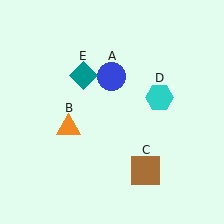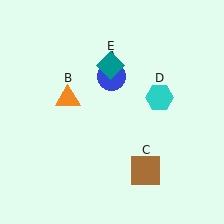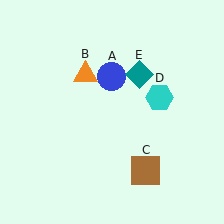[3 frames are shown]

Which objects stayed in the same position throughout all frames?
Blue circle (object A) and brown square (object C) and cyan hexagon (object D) remained stationary.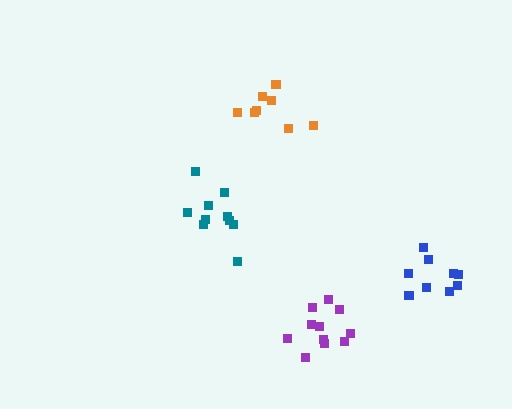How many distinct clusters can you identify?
There are 4 distinct clusters.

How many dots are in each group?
Group 1: 11 dots, Group 2: 9 dots, Group 3: 8 dots, Group 4: 10 dots (38 total).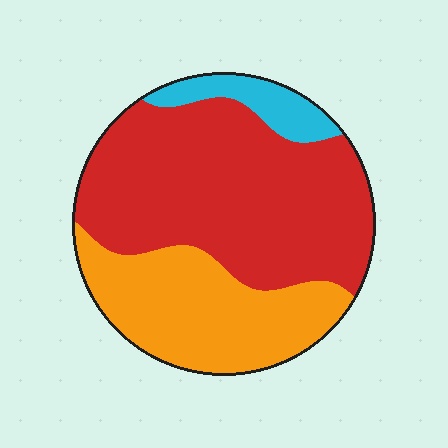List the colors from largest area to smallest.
From largest to smallest: red, orange, cyan.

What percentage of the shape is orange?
Orange takes up between a sixth and a third of the shape.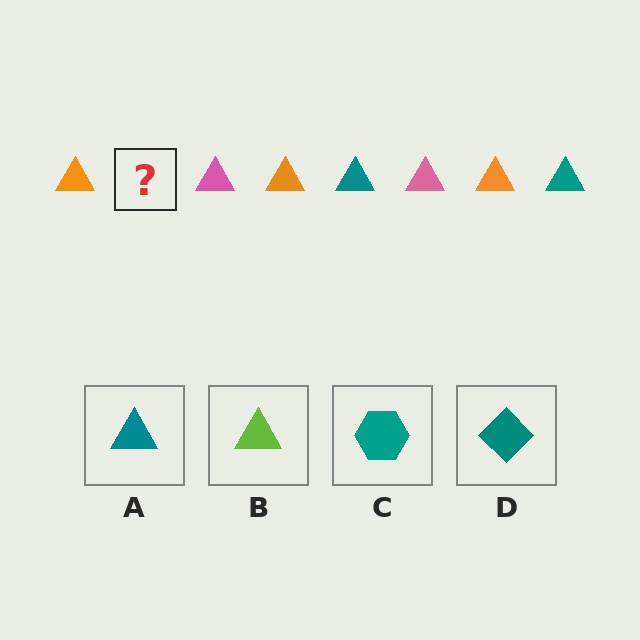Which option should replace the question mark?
Option A.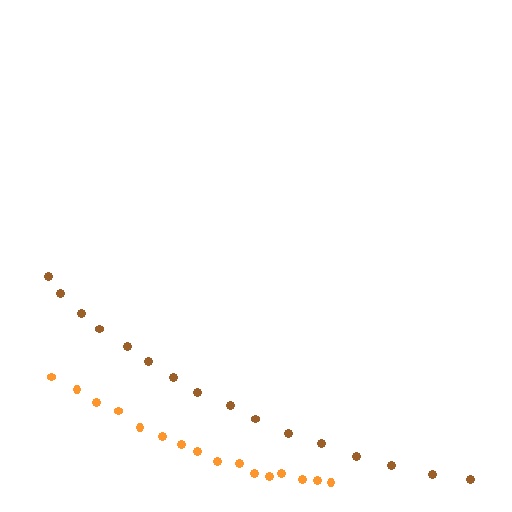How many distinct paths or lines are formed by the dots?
There are 2 distinct paths.